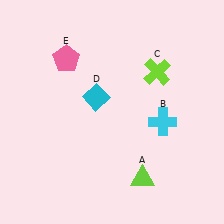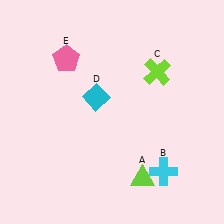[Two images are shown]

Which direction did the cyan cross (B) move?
The cyan cross (B) moved down.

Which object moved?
The cyan cross (B) moved down.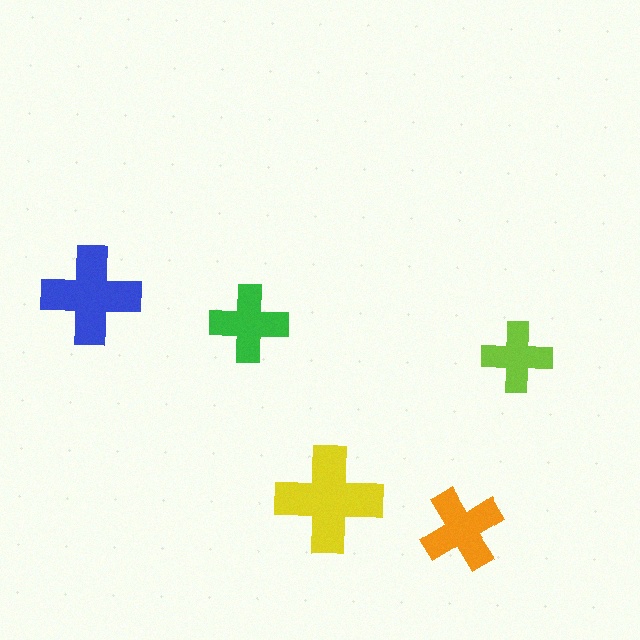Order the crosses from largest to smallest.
the yellow one, the blue one, the orange one, the green one, the lime one.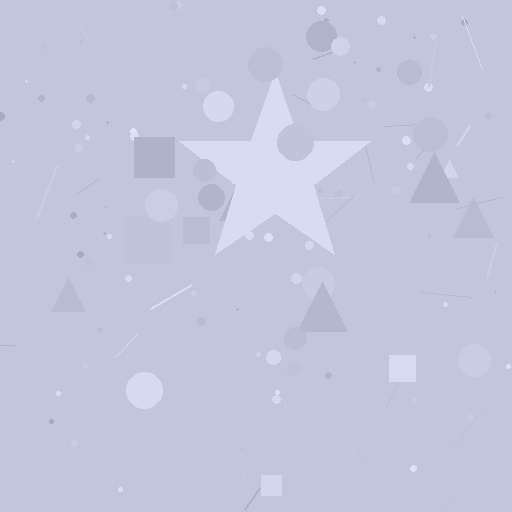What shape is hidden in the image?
A star is hidden in the image.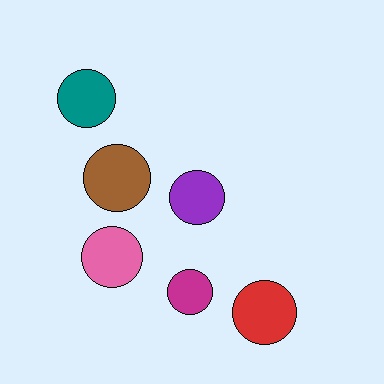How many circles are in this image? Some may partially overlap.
There are 6 circles.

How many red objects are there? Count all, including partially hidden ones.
There is 1 red object.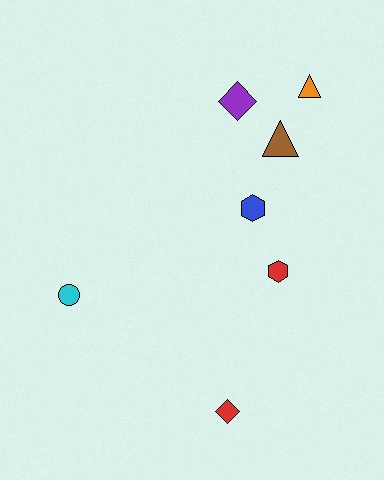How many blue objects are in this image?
There is 1 blue object.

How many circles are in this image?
There is 1 circle.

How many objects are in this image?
There are 7 objects.